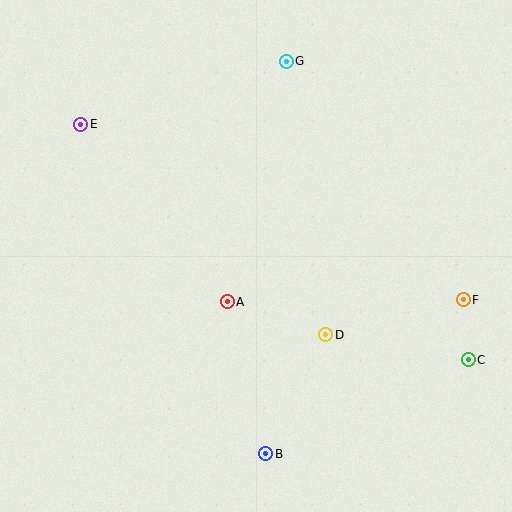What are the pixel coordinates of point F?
Point F is at (463, 300).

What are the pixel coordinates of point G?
Point G is at (286, 61).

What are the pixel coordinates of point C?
Point C is at (468, 360).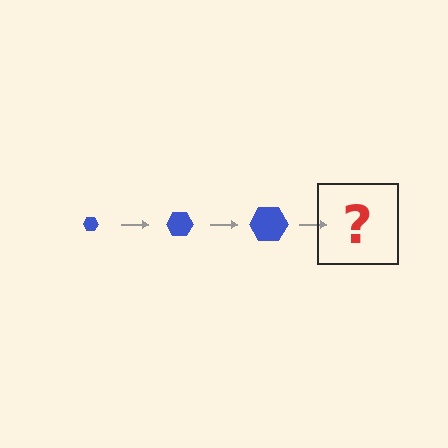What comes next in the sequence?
The next element should be a blue hexagon, larger than the previous one.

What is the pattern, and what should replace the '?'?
The pattern is that the hexagon gets progressively larger each step. The '?' should be a blue hexagon, larger than the previous one.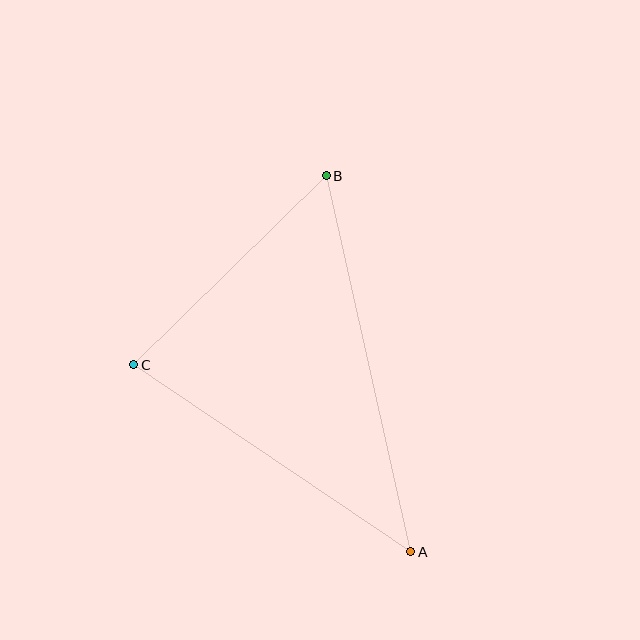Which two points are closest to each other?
Points B and C are closest to each other.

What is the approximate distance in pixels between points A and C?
The distance between A and C is approximately 334 pixels.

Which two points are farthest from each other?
Points A and B are farthest from each other.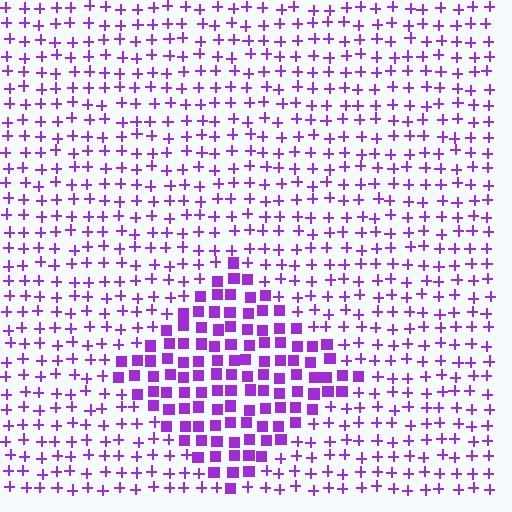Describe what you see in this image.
The image is filled with small purple elements arranged in a uniform grid. A diamond-shaped region contains squares, while the surrounding area contains plus signs. The boundary is defined purely by the change in element shape.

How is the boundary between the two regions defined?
The boundary is defined by a change in element shape: squares inside vs. plus signs outside. All elements share the same color and spacing.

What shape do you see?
I see a diamond.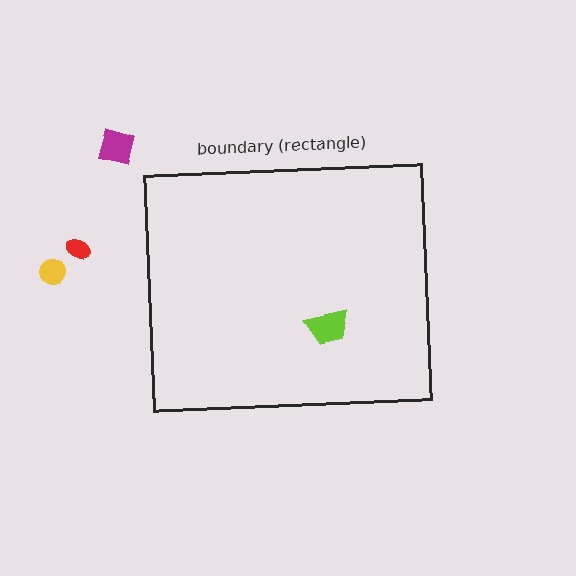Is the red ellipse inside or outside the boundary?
Outside.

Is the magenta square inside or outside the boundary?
Outside.